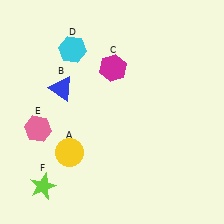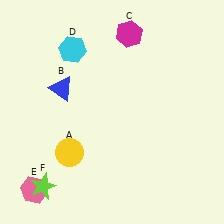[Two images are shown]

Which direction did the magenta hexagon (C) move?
The magenta hexagon (C) moved up.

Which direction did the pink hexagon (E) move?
The pink hexagon (E) moved down.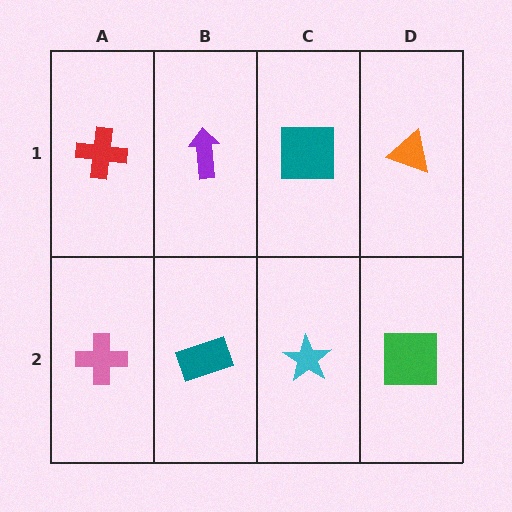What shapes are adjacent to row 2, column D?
An orange triangle (row 1, column D), a cyan star (row 2, column C).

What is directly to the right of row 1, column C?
An orange triangle.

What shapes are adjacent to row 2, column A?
A red cross (row 1, column A), a teal rectangle (row 2, column B).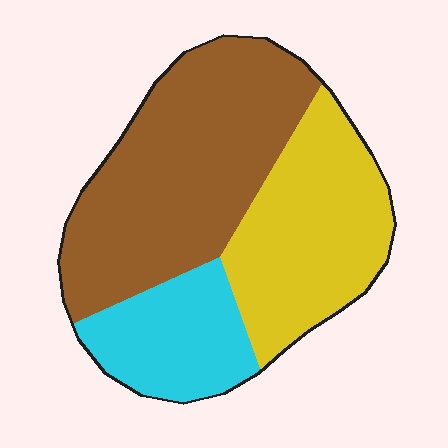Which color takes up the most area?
Brown, at roughly 50%.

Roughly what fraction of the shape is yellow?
Yellow takes up between a quarter and a half of the shape.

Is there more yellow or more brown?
Brown.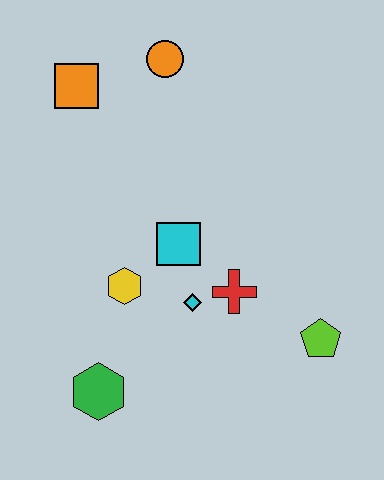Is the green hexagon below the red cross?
Yes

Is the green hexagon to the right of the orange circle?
No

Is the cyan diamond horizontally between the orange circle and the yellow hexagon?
No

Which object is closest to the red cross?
The cyan diamond is closest to the red cross.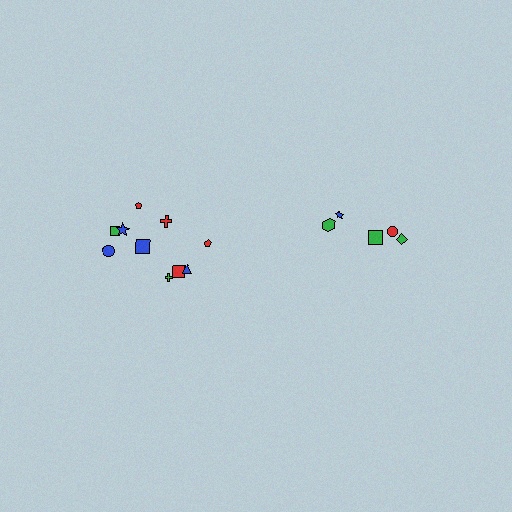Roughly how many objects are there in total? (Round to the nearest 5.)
Roughly 15 objects in total.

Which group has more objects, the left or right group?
The left group.